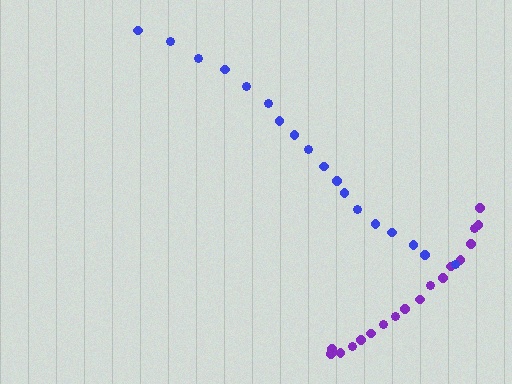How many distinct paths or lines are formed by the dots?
There are 2 distinct paths.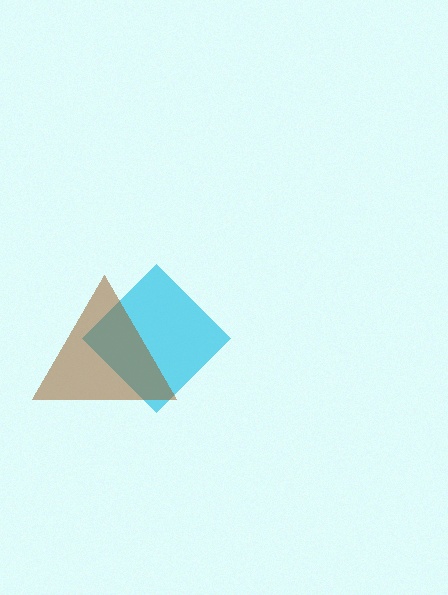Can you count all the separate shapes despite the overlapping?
Yes, there are 2 separate shapes.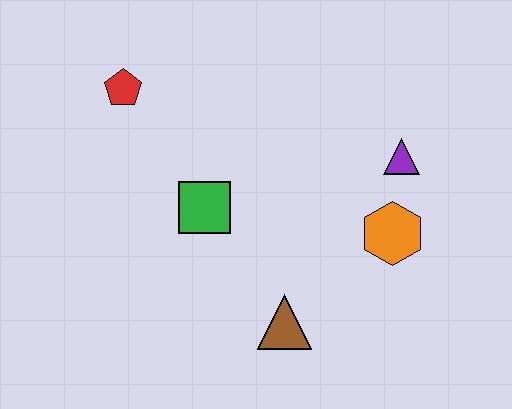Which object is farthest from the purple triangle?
The red pentagon is farthest from the purple triangle.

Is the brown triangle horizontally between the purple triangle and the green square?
Yes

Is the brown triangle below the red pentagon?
Yes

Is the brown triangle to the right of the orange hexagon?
No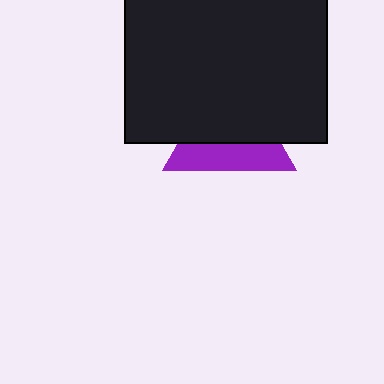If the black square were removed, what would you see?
You would see the complete purple triangle.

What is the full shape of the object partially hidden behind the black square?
The partially hidden object is a purple triangle.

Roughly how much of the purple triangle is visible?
A small part of it is visible (roughly 42%).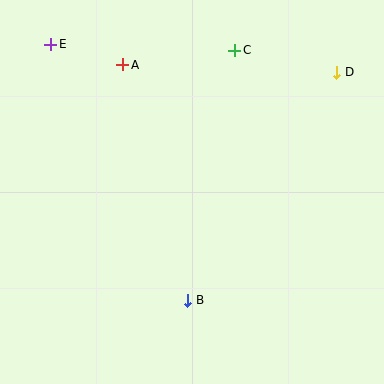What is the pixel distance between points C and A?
The distance between C and A is 113 pixels.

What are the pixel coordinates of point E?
Point E is at (51, 44).